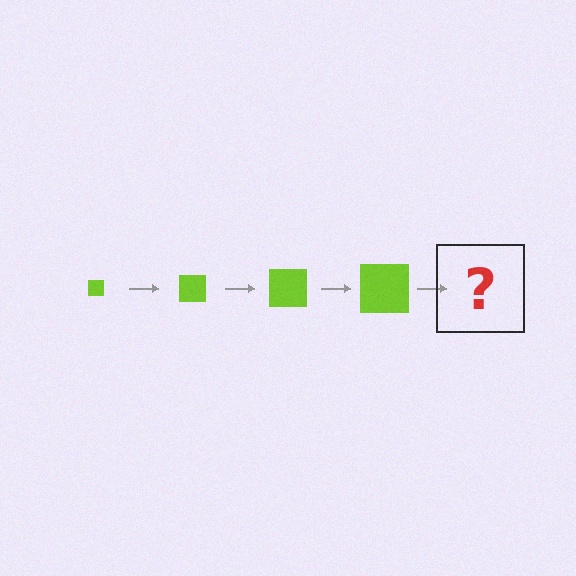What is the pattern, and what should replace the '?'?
The pattern is that the square gets progressively larger each step. The '?' should be a lime square, larger than the previous one.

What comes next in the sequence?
The next element should be a lime square, larger than the previous one.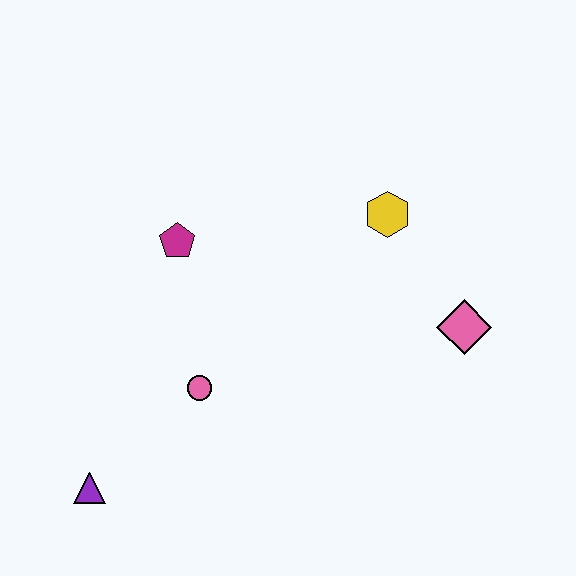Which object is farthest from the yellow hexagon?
The purple triangle is farthest from the yellow hexagon.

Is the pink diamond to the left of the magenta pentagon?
No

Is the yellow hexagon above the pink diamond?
Yes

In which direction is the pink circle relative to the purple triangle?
The pink circle is to the right of the purple triangle.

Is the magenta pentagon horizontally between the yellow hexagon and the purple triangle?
Yes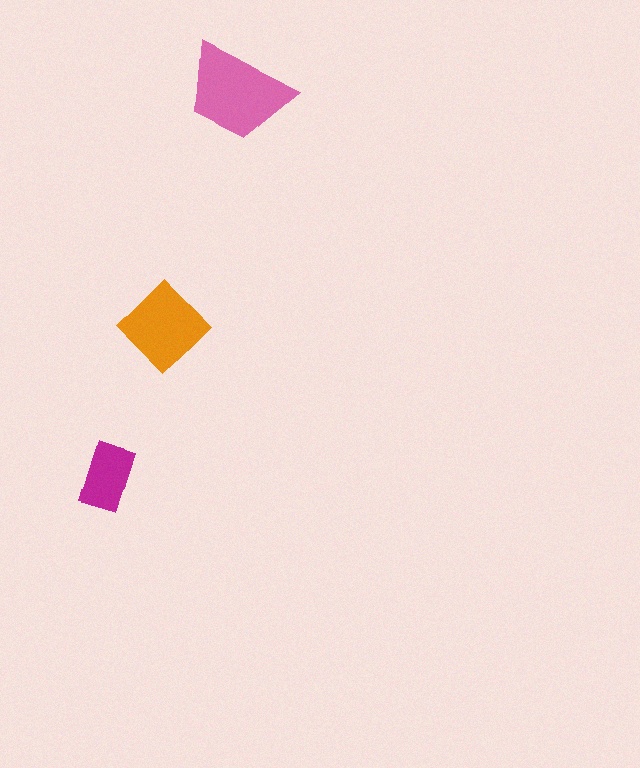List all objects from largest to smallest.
The pink trapezoid, the orange diamond, the magenta rectangle.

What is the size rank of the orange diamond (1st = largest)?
2nd.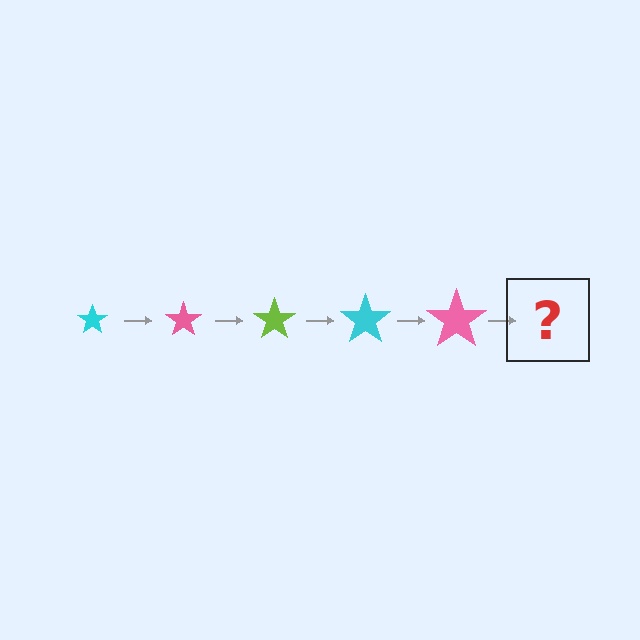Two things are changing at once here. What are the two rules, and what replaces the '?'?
The two rules are that the star grows larger each step and the color cycles through cyan, pink, and lime. The '?' should be a lime star, larger than the previous one.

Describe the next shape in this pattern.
It should be a lime star, larger than the previous one.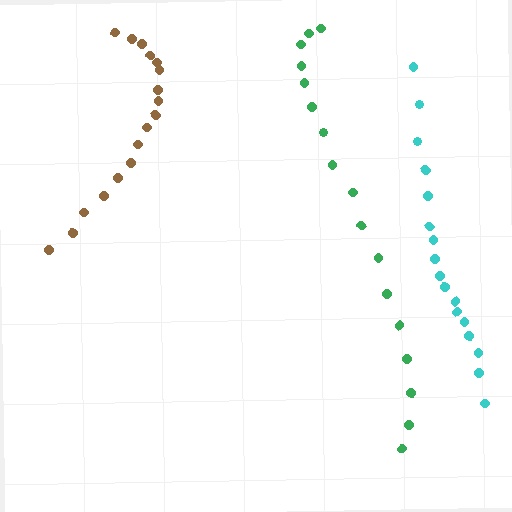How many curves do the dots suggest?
There are 3 distinct paths.